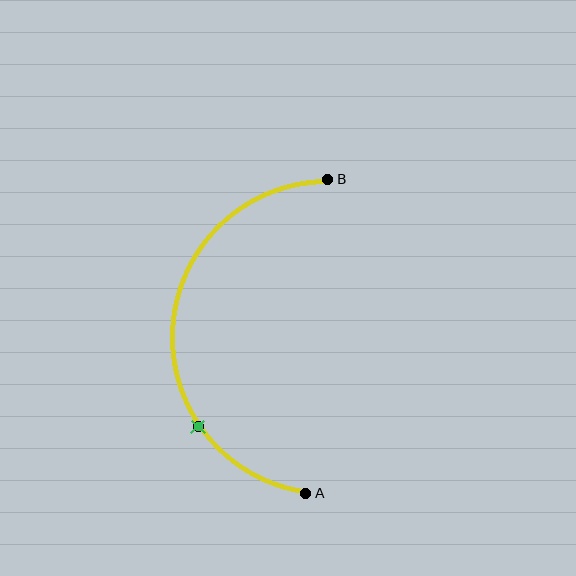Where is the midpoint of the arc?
The arc midpoint is the point on the curve farthest from the straight line joining A and B. It sits to the left of that line.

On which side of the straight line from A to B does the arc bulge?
The arc bulges to the left of the straight line connecting A and B.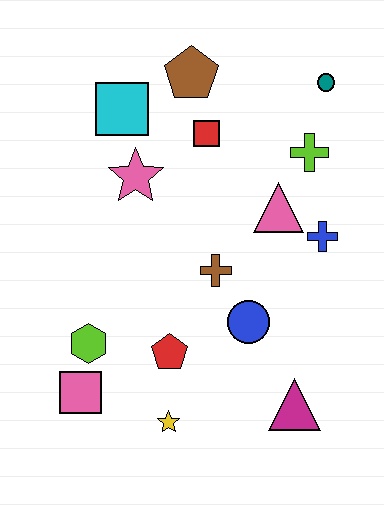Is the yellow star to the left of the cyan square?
No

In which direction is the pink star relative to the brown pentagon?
The pink star is below the brown pentagon.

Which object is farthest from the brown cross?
The teal circle is farthest from the brown cross.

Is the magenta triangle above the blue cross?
No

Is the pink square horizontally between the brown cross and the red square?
No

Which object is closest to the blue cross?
The pink triangle is closest to the blue cross.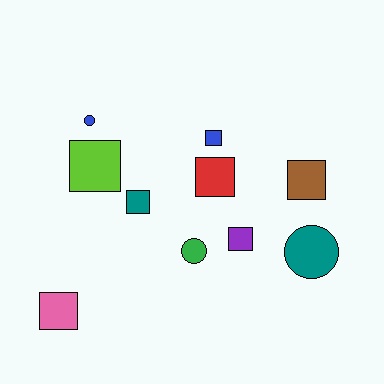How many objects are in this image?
There are 10 objects.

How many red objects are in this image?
There is 1 red object.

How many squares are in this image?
There are 7 squares.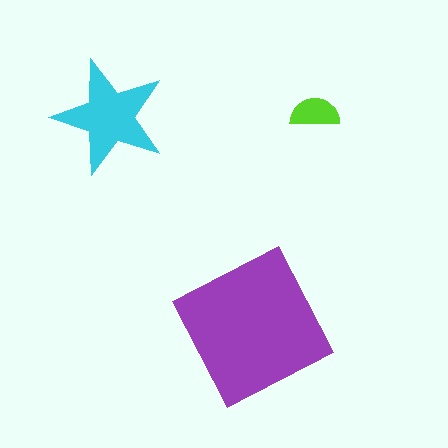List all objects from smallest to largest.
The lime semicircle, the cyan star, the purple square.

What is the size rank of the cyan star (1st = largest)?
2nd.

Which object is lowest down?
The purple square is bottommost.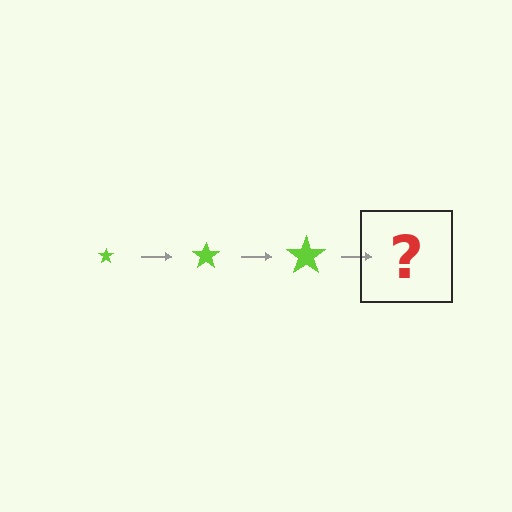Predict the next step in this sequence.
The next step is a lime star, larger than the previous one.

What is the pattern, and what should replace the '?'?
The pattern is that the star gets progressively larger each step. The '?' should be a lime star, larger than the previous one.